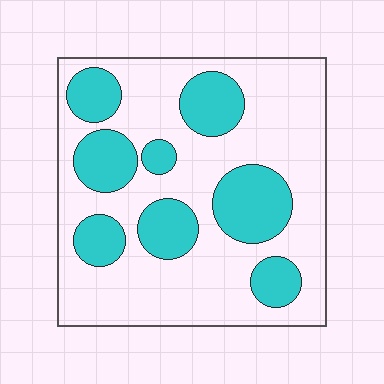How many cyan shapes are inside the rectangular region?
8.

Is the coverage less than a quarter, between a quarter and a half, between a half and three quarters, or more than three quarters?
Between a quarter and a half.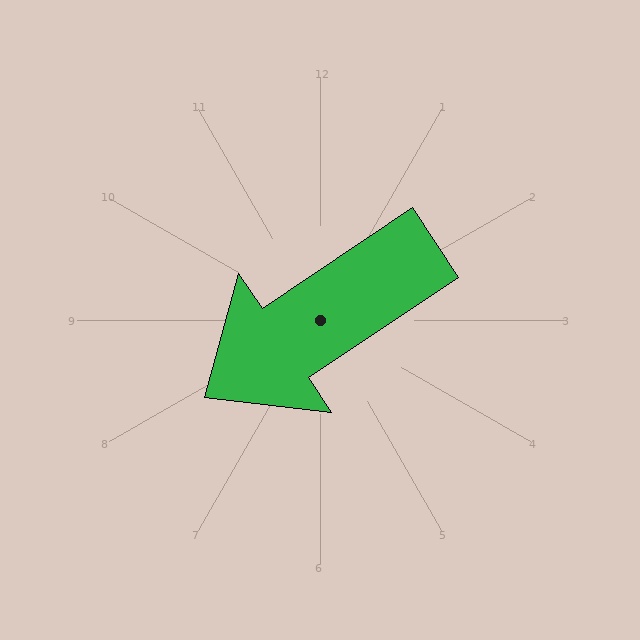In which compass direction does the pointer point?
Southwest.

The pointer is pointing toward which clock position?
Roughly 8 o'clock.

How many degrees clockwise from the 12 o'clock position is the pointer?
Approximately 236 degrees.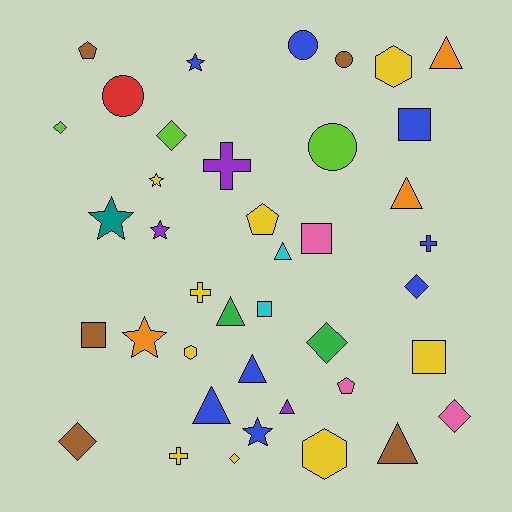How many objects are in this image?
There are 40 objects.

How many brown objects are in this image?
There are 5 brown objects.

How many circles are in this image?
There are 4 circles.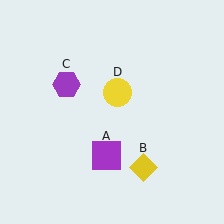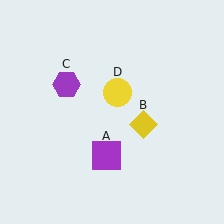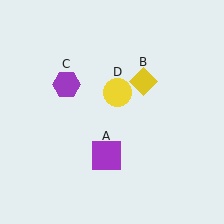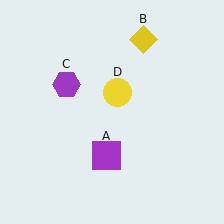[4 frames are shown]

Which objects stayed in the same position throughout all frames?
Purple square (object A) and purple hexagon (object C) and yellow circle (object D) remained stationary.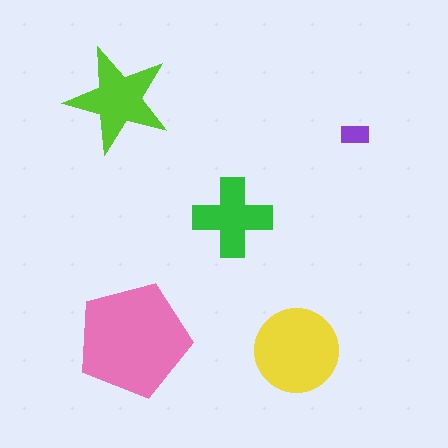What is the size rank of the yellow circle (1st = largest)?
2nd.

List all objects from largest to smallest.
The pink pentagon, the yellow circle, the lime star, the green cross, the purple rectangle.